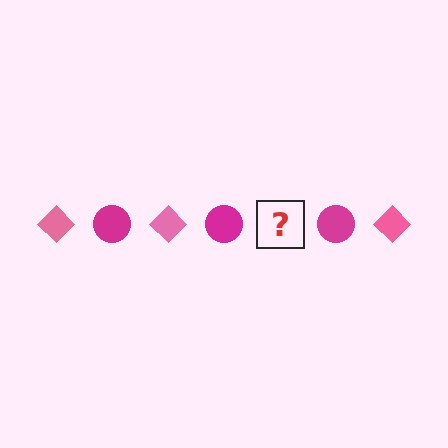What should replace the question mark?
The question mark should be replaced with a pink diamond.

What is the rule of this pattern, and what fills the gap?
The rule is that the pattern alternates between pink diamond and magenta circle. The gap should be filled with a pink diamond.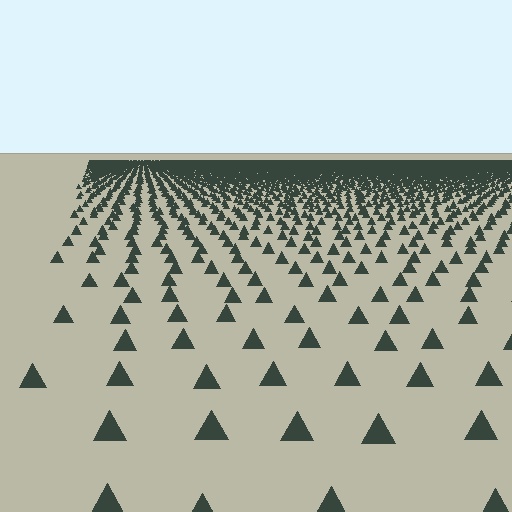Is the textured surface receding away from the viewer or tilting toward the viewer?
The surface is receding away from the viewer. Texture elements get smaller and denser toward the top.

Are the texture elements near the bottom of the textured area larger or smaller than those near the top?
Larger. Near the bottom, elements are closer to the viewer and appear at a bigger on-screen size.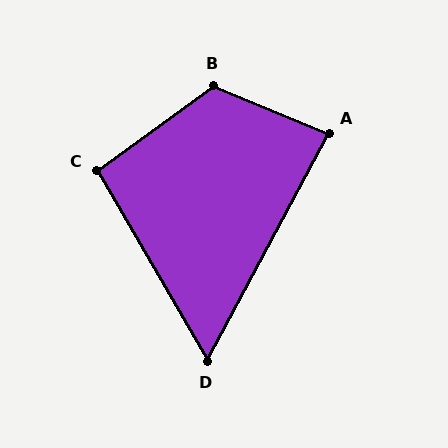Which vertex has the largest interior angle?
B, at approximately 122 degrees.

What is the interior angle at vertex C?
Approximately 96 degrees (obtuse).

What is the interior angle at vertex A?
Approximately 84 degrees (acute).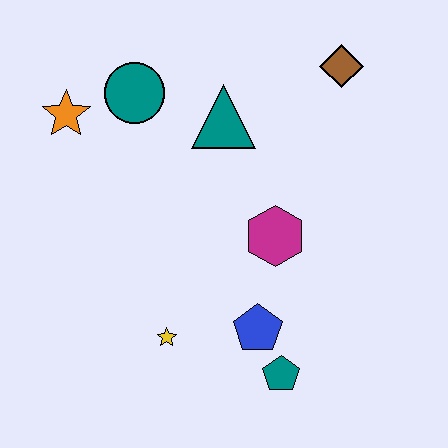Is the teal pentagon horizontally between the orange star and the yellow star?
No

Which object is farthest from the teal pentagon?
The orange star is farthest from the teal pentagon.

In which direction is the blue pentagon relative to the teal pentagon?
The blue pentagon is above the teal pentagon.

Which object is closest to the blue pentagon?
The teal pentagon is closest to the blue pentagon.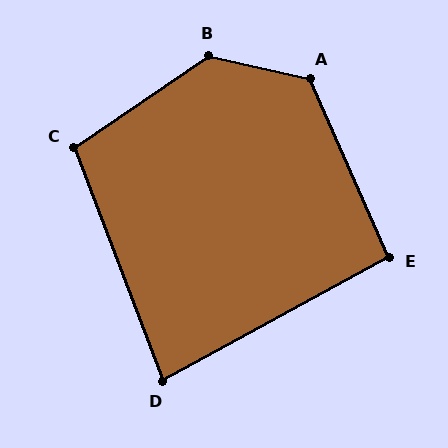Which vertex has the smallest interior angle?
D, at approximately 82 degrees.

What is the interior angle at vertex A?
Approximately 127 degrees (obtuse).